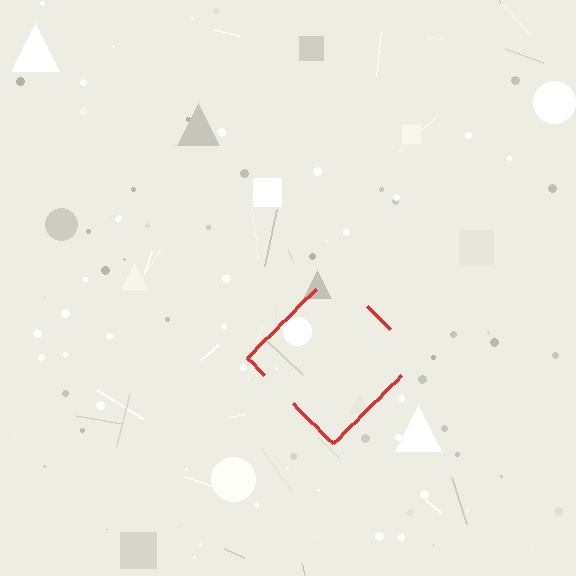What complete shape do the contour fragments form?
The contour fragments form a diamond.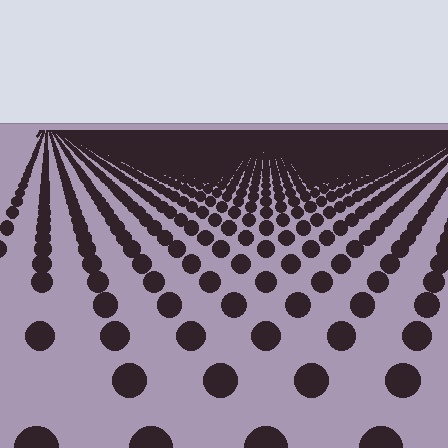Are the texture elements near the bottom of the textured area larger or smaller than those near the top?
Larger. Near the bottom, elements are closer to the viewer and appear at a bigger on-screen size.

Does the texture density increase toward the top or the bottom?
Density increases toward the top.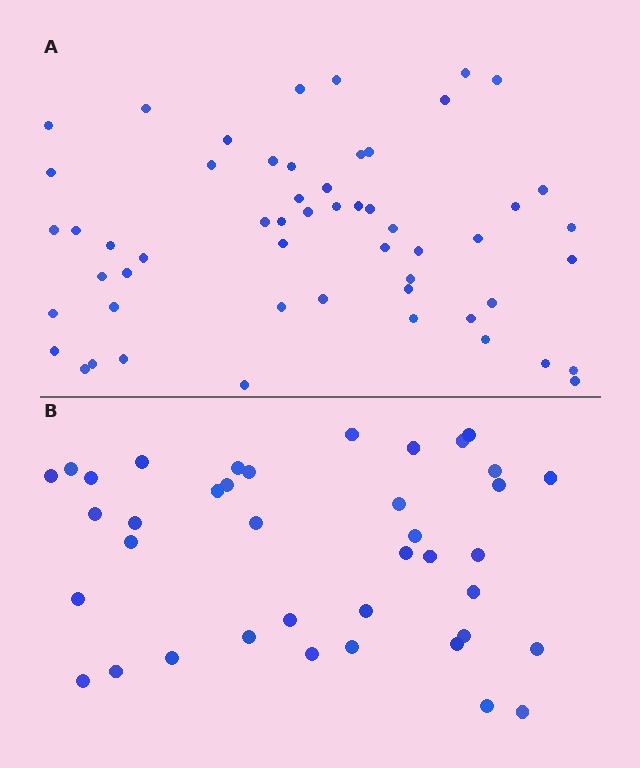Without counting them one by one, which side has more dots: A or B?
Region A (the top region) has more dots.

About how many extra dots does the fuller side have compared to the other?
Region A has approximately 15 more dots than region B.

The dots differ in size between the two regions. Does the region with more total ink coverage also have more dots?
No. Region B has more total ink coverage because its dots are larger, but region A actually contains more individual dots. Total area can be misleading — the number of items is what matters here.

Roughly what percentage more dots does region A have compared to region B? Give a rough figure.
About 40% more.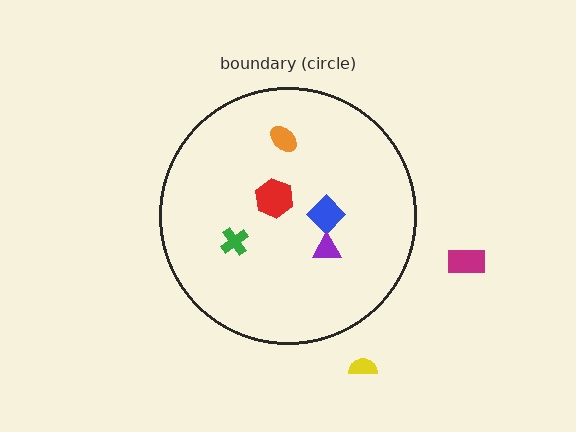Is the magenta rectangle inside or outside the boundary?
Outside.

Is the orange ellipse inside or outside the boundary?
Inside.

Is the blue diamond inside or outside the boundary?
Inside.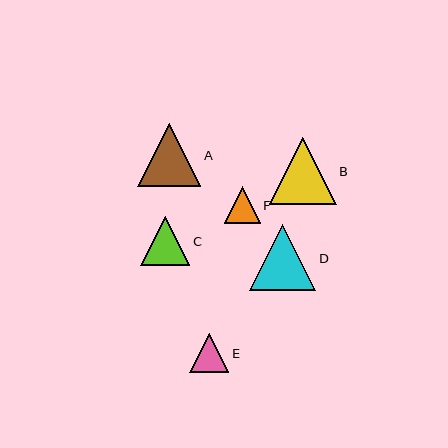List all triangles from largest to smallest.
From largest to smallest: B, D, A, C, E, F.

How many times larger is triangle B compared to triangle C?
Triangle B is approximately 1.4 times the size of triangle C.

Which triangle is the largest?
Triangle B is the largest with a size of approximately 67 pixels.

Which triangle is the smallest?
Triangle F is the smallest with a size of approximately 36 pixels.